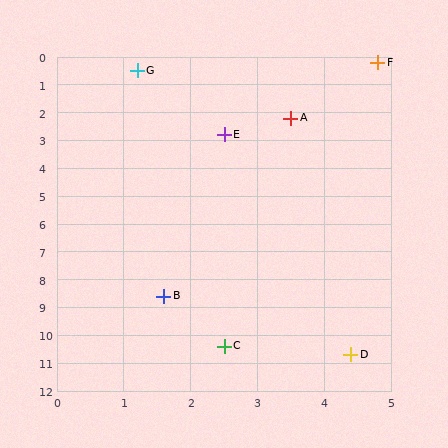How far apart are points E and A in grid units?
Points E and A are about 1.2 grid units apart.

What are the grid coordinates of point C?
Point C is at approximately (2.5, 10.4).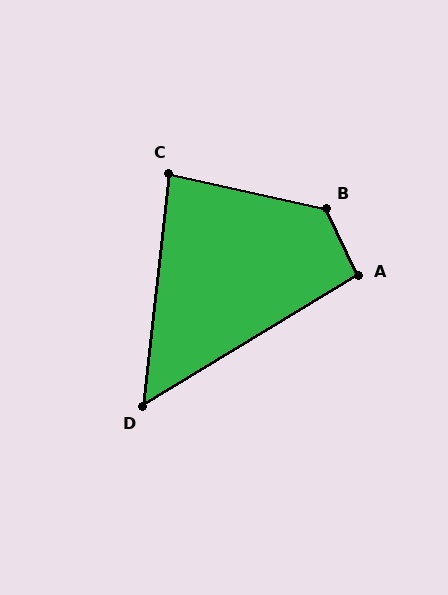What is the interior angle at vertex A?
Approximately 96 degrees (obtuse).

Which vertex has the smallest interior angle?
D, at approximately 52 degrees.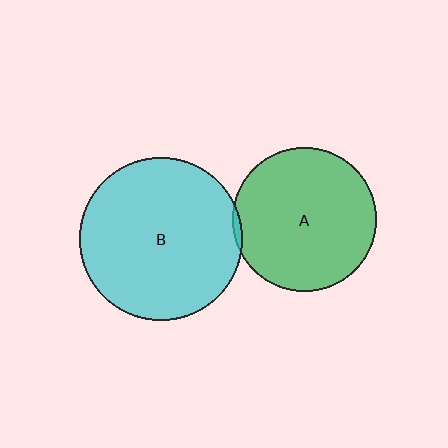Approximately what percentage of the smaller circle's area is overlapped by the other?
Approximately 5%.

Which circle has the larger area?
Circle B (cyan).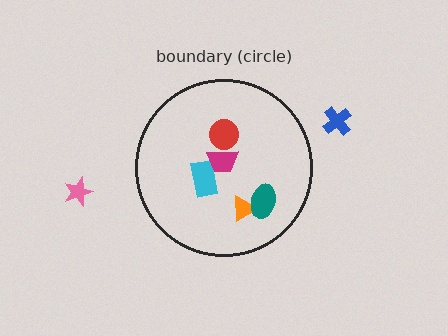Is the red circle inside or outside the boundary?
Inside.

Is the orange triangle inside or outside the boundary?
Inside.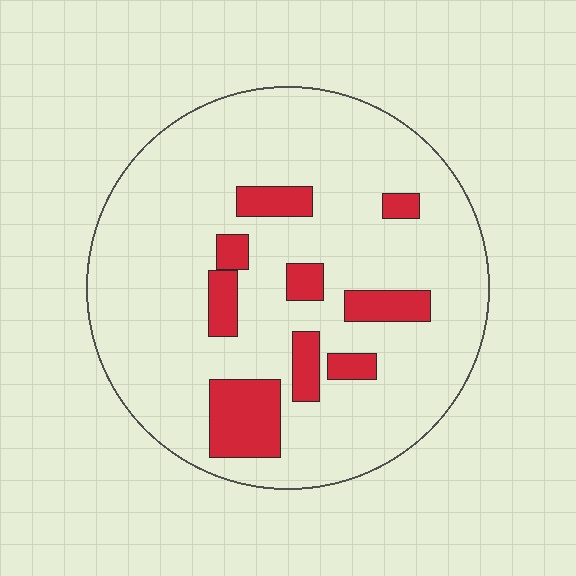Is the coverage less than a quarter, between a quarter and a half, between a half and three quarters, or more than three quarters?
Less than a quarter.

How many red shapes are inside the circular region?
9.